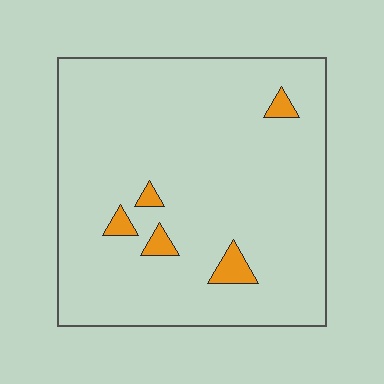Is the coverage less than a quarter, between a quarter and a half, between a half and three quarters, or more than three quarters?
Less than a quarter.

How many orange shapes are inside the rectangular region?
5.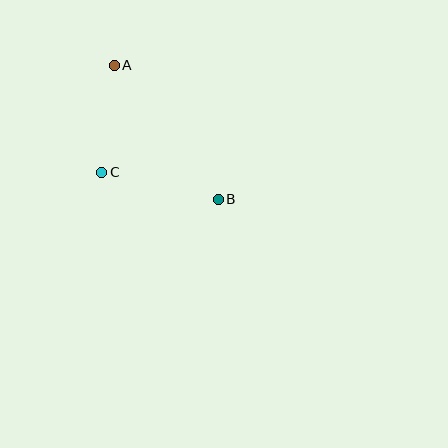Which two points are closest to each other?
Points A and C are closest to each other.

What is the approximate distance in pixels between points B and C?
The distance between B and C is approximately 120 pixels.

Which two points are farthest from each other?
Points A and B are farthest from each other.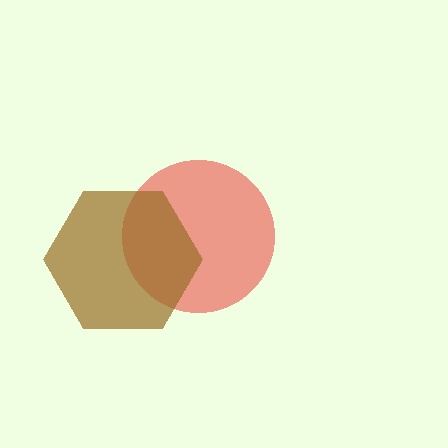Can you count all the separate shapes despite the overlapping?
Yes, there are 2 separate shapes.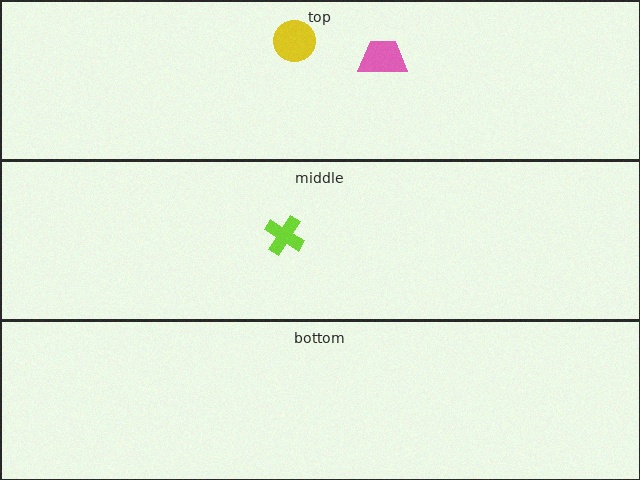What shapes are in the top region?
The pink trapezoid, the yellow circle.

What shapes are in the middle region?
The lime cross.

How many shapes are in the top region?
2.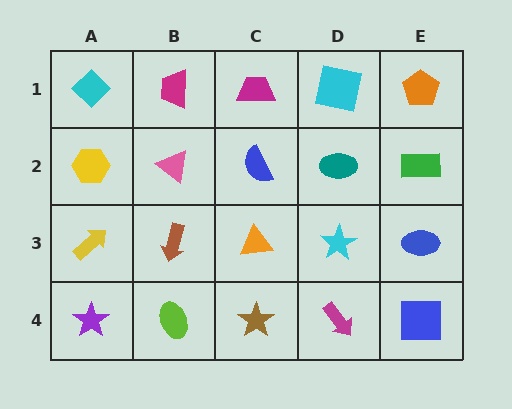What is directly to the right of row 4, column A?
A lime ellipse.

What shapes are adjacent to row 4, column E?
A blue ellipse (row 3, column E), a magenta arrow (row 4, column D).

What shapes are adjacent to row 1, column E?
A green rectangle (row 2, column E), a cyan square (row 1, column D).